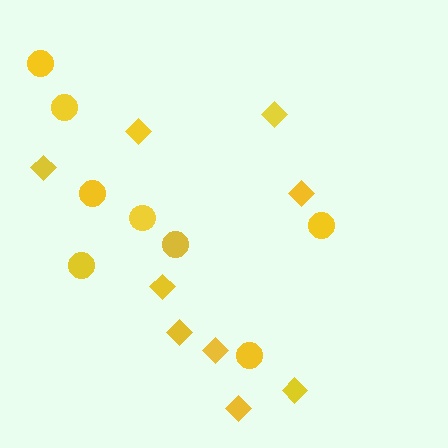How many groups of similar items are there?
There are 2 groups: one group of diamonds (9) and one group of circles (8).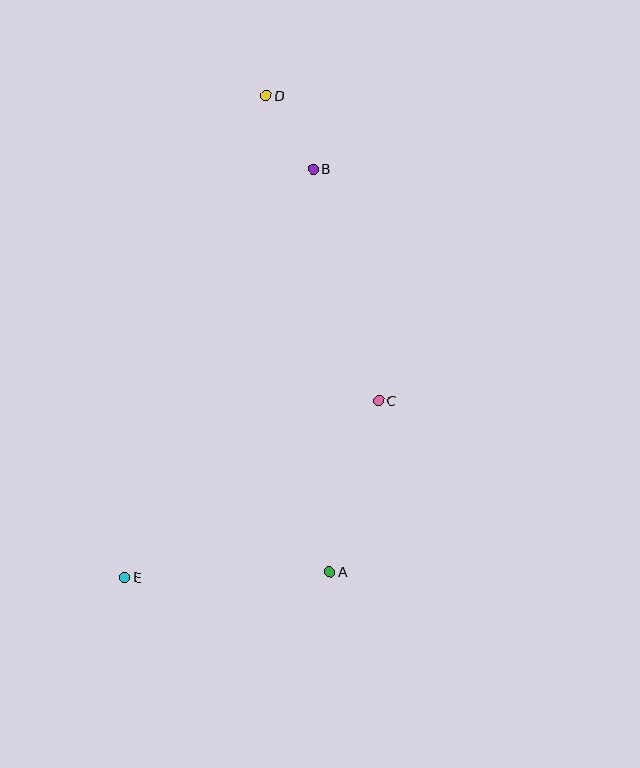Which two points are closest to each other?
Points B and D are closest to each other.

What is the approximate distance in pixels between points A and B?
The distance between A and B is approximately 403 pixels.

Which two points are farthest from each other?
Points D and E are farthest from each other.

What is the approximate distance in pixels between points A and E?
The distance between A and E is approximately 205 pixels.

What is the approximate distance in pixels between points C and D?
The distance between C and D is approximately 325 pixels.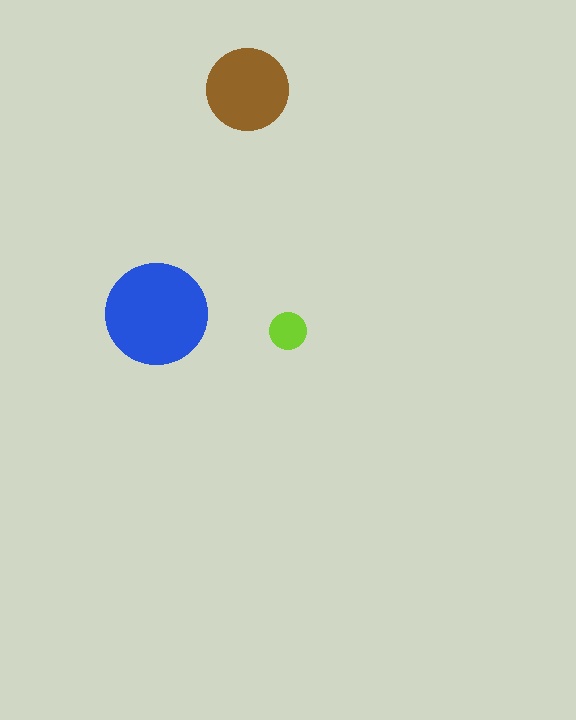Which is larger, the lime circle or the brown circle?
The brown one.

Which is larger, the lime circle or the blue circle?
The blue one.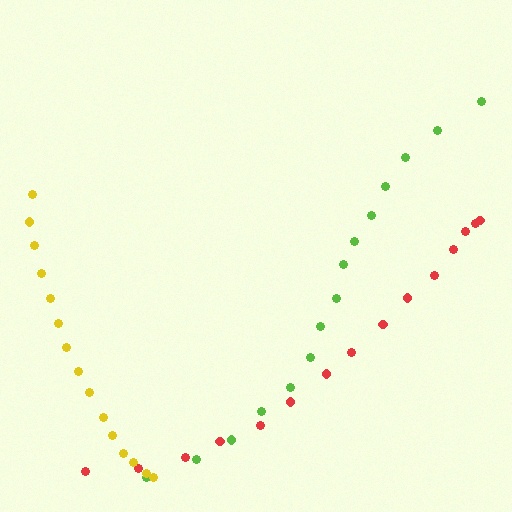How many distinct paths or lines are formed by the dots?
There are 3 distinct paths.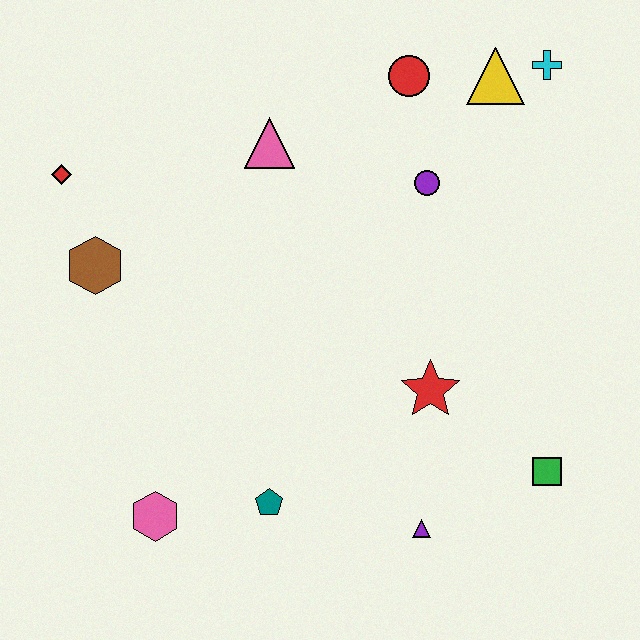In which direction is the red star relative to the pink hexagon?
The red star is to the right of the pink hexagon.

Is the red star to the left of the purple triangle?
No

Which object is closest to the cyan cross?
The yellow triangle is closest to the cyan cross.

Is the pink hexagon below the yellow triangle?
Yes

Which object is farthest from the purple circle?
The pink hexagon is farthest from the purple circle.